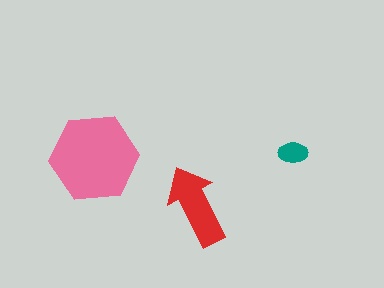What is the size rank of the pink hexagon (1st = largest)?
1st.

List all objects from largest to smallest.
The pink hexagon, the red arrow, the teal ellipse.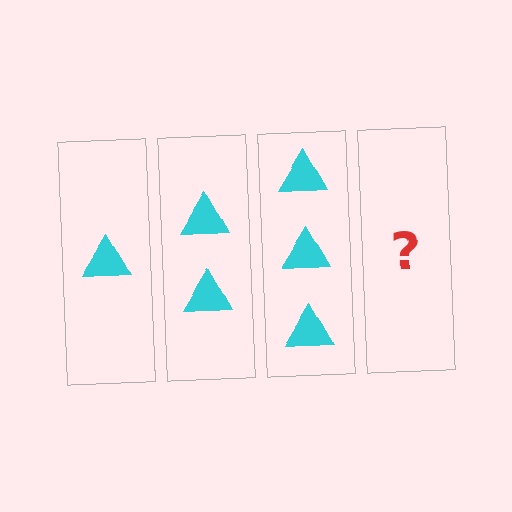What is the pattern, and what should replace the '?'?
The pattern is that each step adds one more triangle. The '?' should be 4 triangles.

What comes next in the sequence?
The next element should be 4 triangles.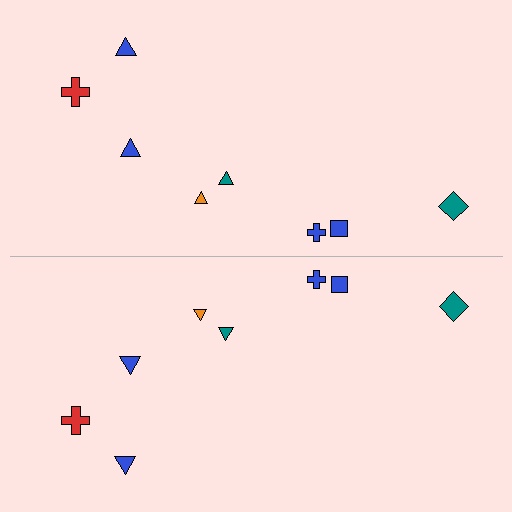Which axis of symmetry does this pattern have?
The pattern has a horizontal axis of symmetry running through the center of the image.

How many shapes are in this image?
There are 16 shapes in this image.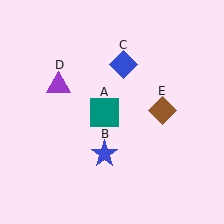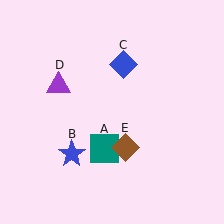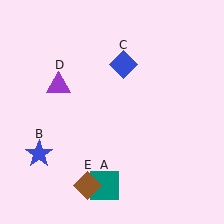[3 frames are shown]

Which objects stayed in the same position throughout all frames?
Blue diamond (object C) and purple triangle (object D) remained stationary.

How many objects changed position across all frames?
3 objects changed position: teal square (object A), blue star (object B), brown diamond (object E).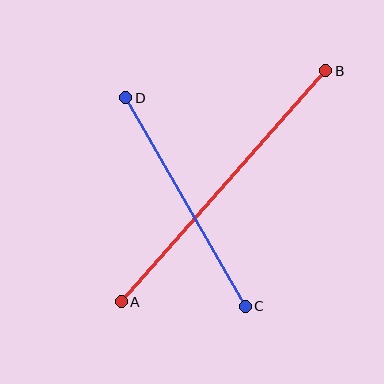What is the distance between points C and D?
The distance is approximately 240 pixels.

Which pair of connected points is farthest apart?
Points A and B are farthest apart.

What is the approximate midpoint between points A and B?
The midpoint is at approximately (224, 186) pixels.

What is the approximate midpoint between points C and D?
The midpoint is at approximately (186, 202) pixels.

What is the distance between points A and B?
The distance is approximately 308 pixels.